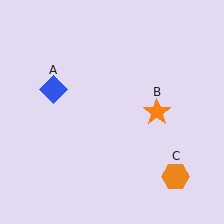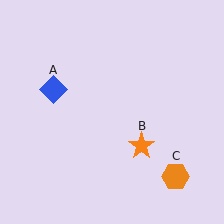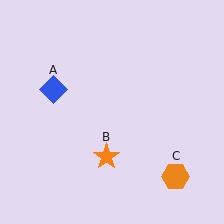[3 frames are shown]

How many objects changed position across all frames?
1 object changed position: orange star (object B).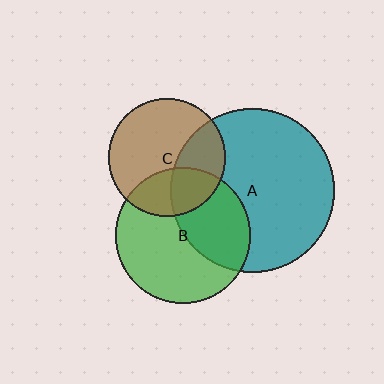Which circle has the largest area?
Circle A (teal).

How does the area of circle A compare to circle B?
Approximately 1.5 times.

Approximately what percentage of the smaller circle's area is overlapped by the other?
Approximately 40%.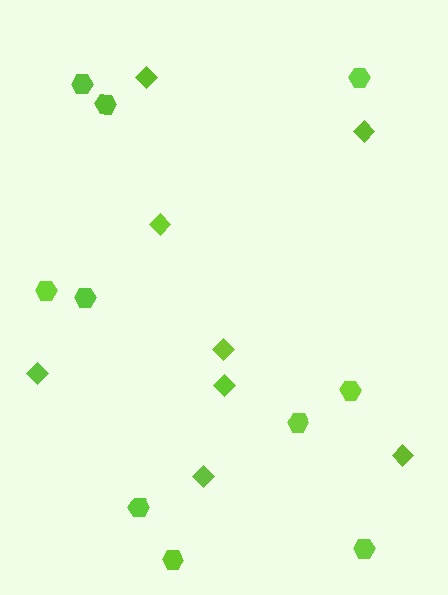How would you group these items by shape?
There are 2 groups: one group of hexagons (10) and one group of diamonds (8).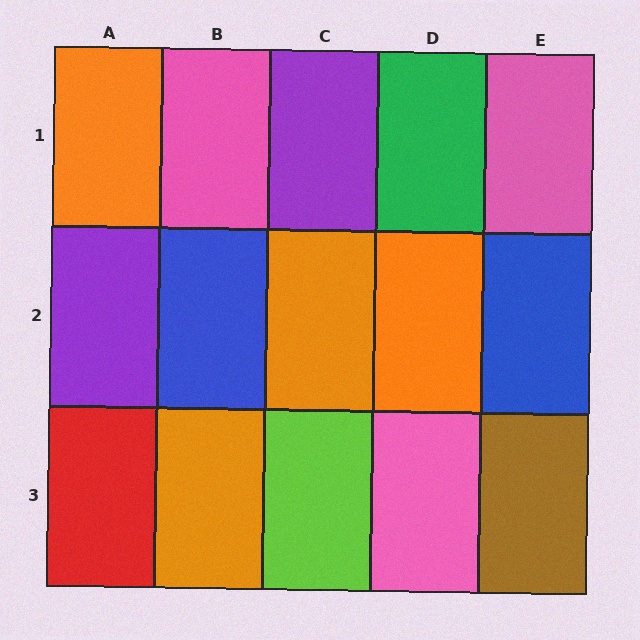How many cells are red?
1 cell is red.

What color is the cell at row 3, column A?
Red.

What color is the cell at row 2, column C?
Orange.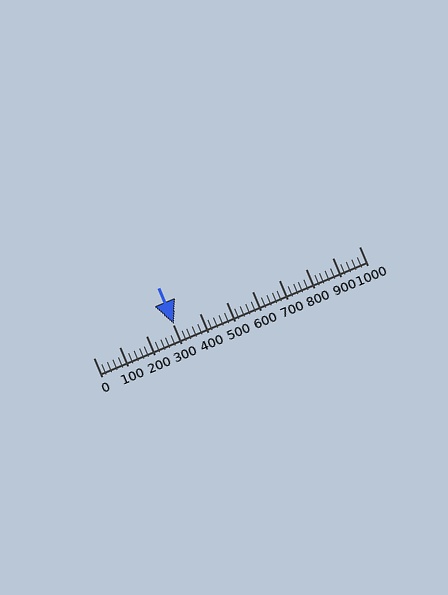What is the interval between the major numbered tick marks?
The major tick marks are spaced 100 units apart.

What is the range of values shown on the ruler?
The ruler shows values from 0 to 1000.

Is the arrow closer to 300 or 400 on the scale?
The arrow is closer to 300.